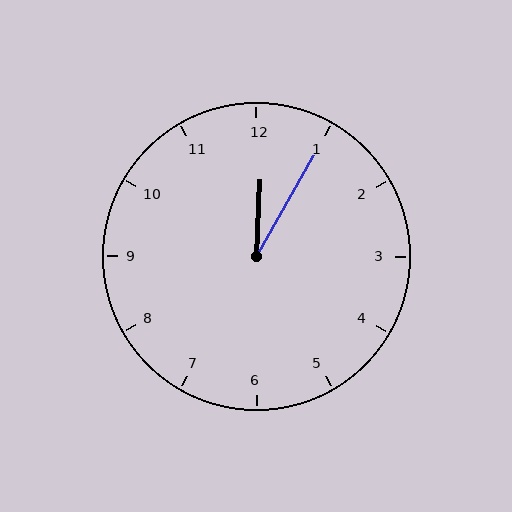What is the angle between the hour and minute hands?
Approximately 28 degrees.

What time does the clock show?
12:05.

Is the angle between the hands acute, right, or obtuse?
It is acute.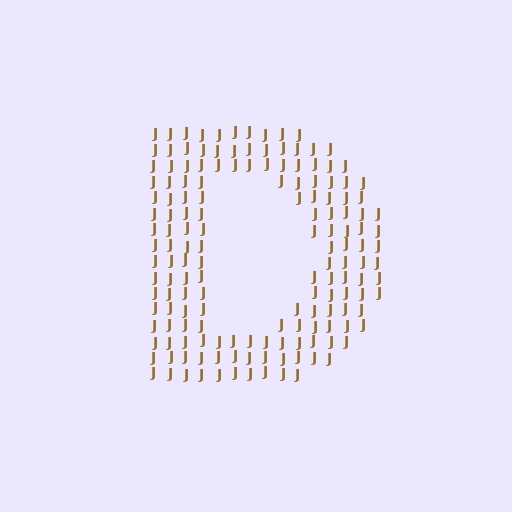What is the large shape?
The large shape is the letter D.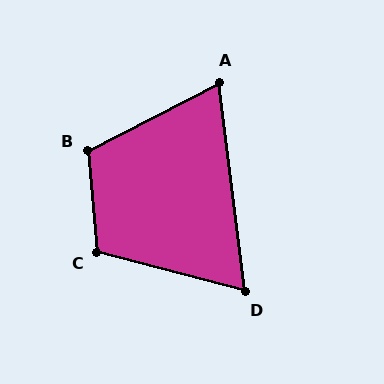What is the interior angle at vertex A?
Approximately 70 degrees (acute).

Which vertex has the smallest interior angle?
D, at approximately 68 degrees.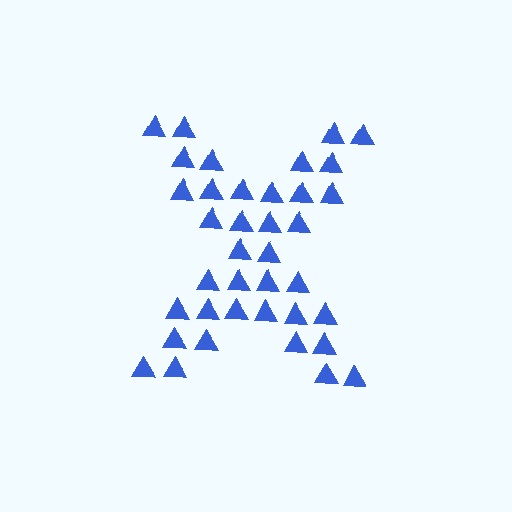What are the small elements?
The small elements are triangles.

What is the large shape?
The large shape is the letter X.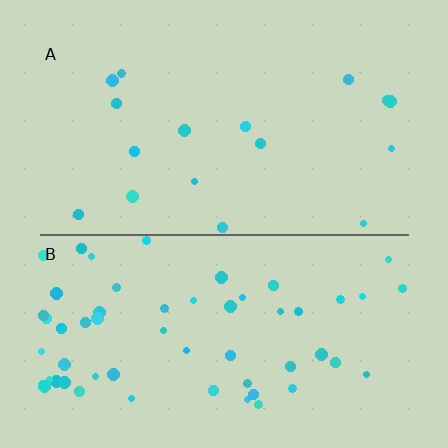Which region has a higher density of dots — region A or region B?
B (the bottom).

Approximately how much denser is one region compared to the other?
Approximately 3.5× — region B over region A.